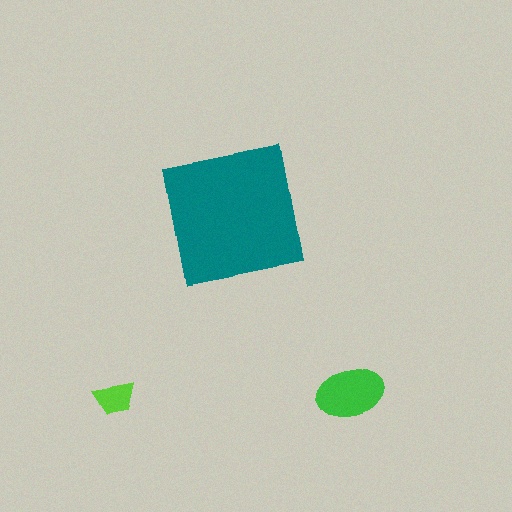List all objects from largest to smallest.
The teal square, the green ellipse, the lime trapezoid.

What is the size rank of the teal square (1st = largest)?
1st.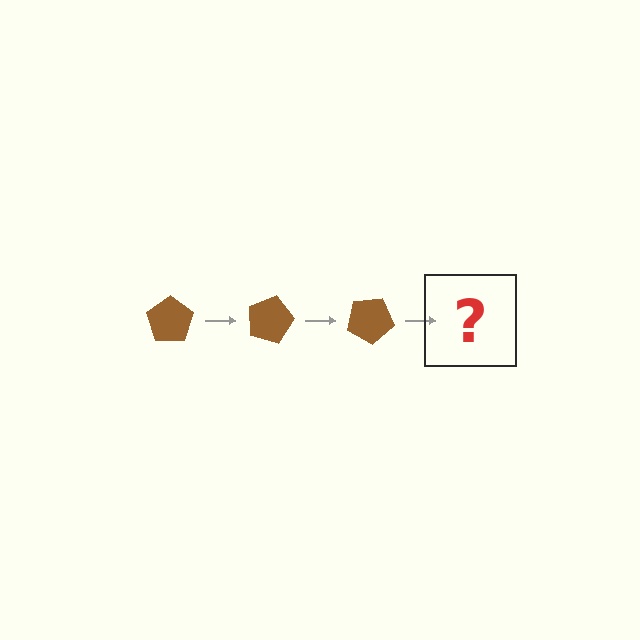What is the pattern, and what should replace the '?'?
The pattern is that the pentagon rotates 15 degrees each step. The '?' should be a brown pentagon rotated 45 degrees.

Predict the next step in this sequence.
The next step is a brown pentagon rotated 45 degrees.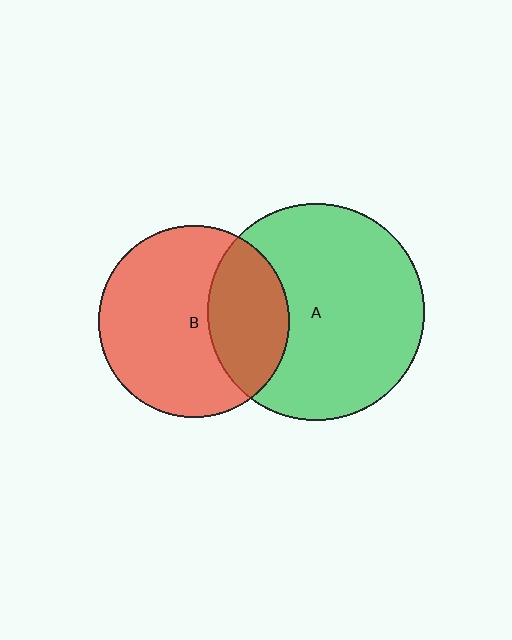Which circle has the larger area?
Circle A (green).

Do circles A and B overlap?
Yes.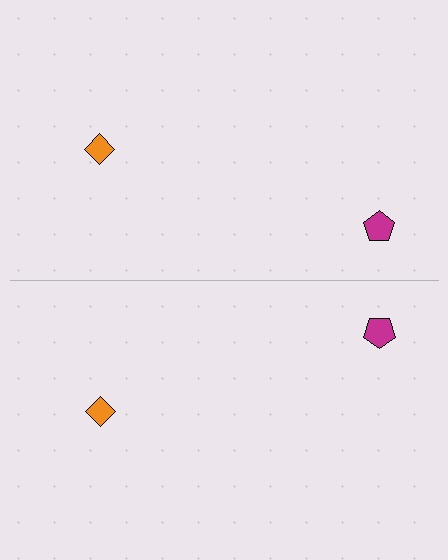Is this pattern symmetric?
Yes, this pattern has bilateral (reflection) symmetry.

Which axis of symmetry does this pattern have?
The pattern has a horizontal axis of symmetry running through the center of the image.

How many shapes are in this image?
There are 4 shapes in this image.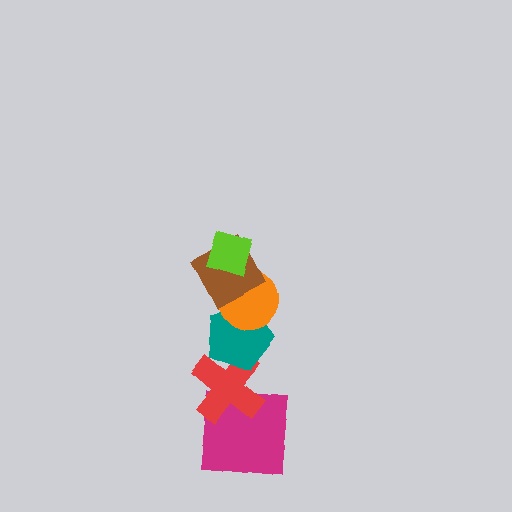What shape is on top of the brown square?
The lime diamond is on top of the brown square.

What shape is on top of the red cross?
The teal pentagon is on top of the red cross.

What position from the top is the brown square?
The brown square is 2nd from the top.